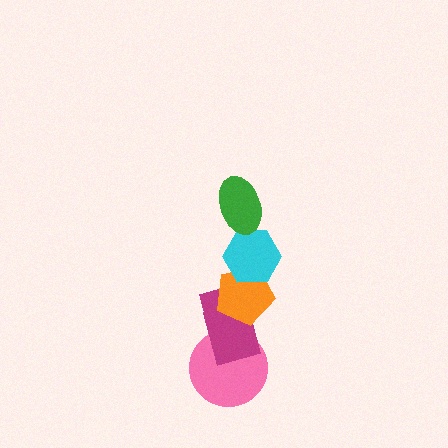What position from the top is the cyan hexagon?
The cyan hexagon is 2nd from the top.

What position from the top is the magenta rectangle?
The magenta rectangle is 4th from the top.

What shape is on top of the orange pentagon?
The cyan hexagon is on top of the orange pentagon.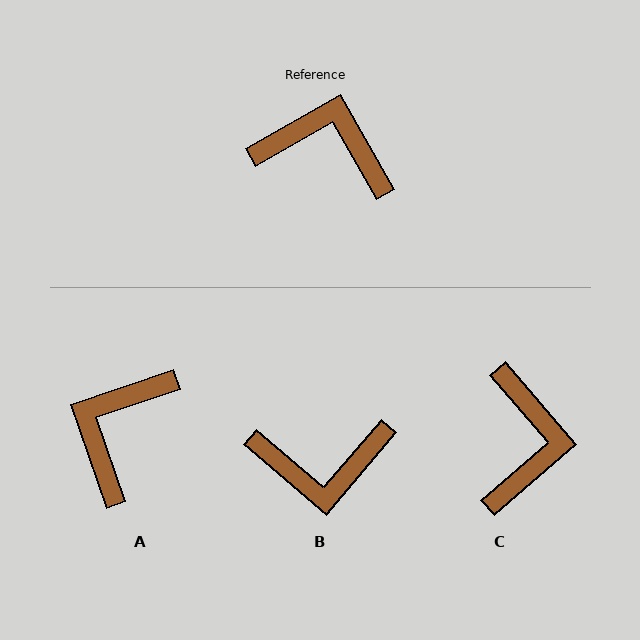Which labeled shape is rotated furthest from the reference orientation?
B, about 160 degrees away.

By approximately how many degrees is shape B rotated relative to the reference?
Approximately 160 degrees clockwise.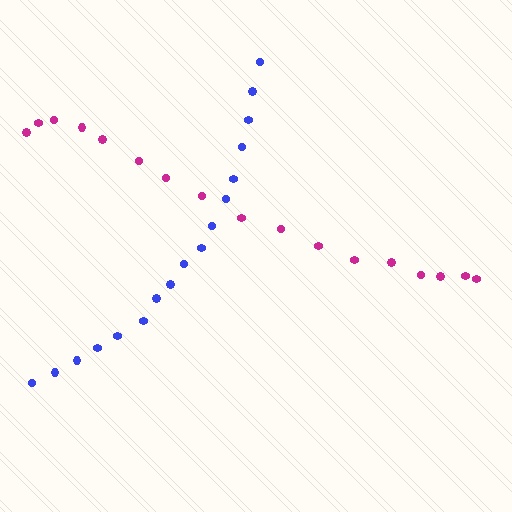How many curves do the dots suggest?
There are 2 distinct paths.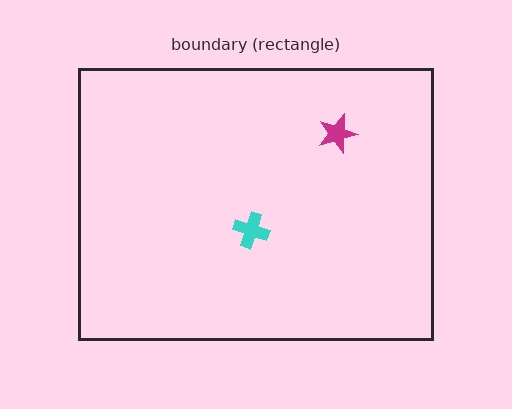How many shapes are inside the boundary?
2 inside, 0 outside.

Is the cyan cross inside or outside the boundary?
Inside.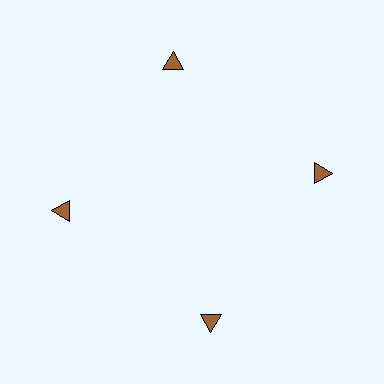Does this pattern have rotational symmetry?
Yes, this pattern has 4-fold rotational symmetry. It looks the same after rotating 90 degrees around the center.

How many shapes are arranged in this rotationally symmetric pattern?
There are 4 shapes, arranged in 4 groups of 1.